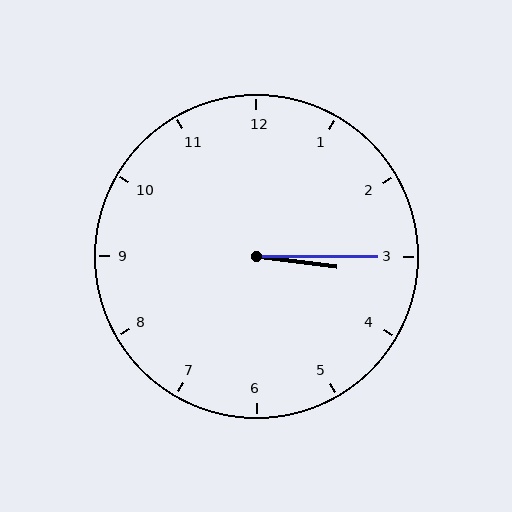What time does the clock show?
3:15.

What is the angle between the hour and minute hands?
Approximately 8 degrees.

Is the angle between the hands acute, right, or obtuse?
It is acute.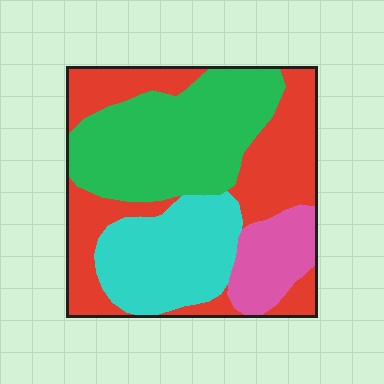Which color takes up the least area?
Pink, at roughly 10%.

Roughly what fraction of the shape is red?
Red takes up between a quarter and a half of the shape.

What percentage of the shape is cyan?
Cyan covers about 20% of the shape.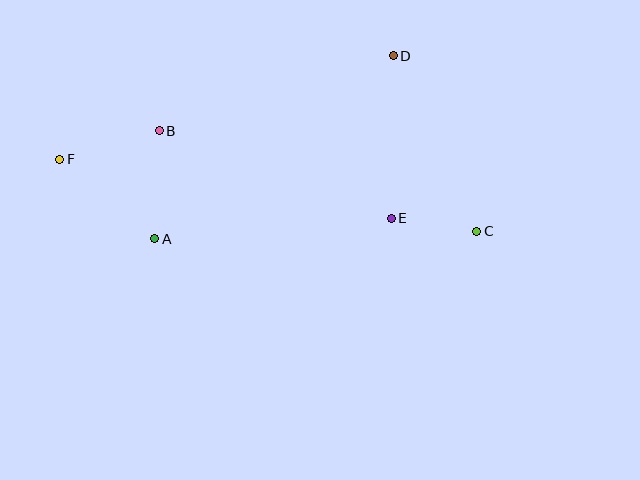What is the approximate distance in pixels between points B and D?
The distance between B and D is approximately 245 pixels.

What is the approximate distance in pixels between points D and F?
The distance between D and F is approximately 349 pixels.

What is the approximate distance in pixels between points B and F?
The distance between B and F is approximately 104 pixels.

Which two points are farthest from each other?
Points C and F are farthest from each other.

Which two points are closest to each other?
Points C and E are closest to each other.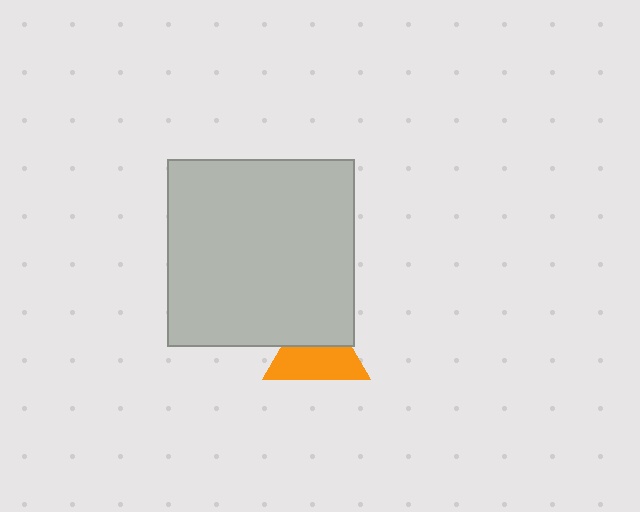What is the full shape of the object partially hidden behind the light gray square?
The partially hidden object is an orange triangle.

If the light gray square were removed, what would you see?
You would see the complete orange triangle.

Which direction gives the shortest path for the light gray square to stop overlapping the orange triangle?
Moving up gives the shortest separation.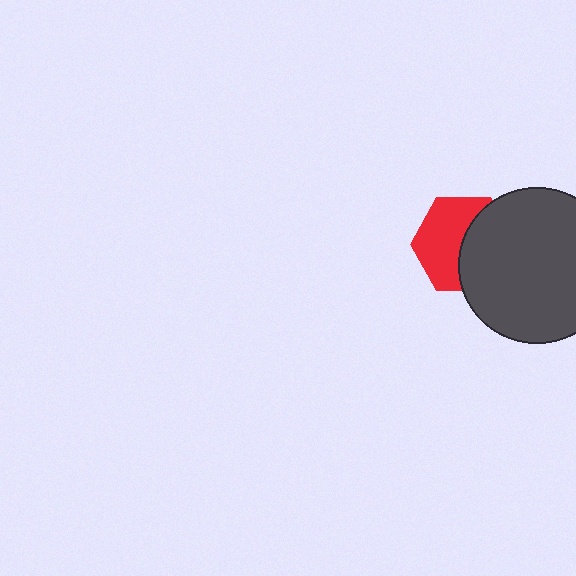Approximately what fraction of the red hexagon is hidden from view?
Roughly 46% of the red hexagon is hidden behind the dark gray circle.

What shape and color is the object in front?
The object in front is a dark gray circle.